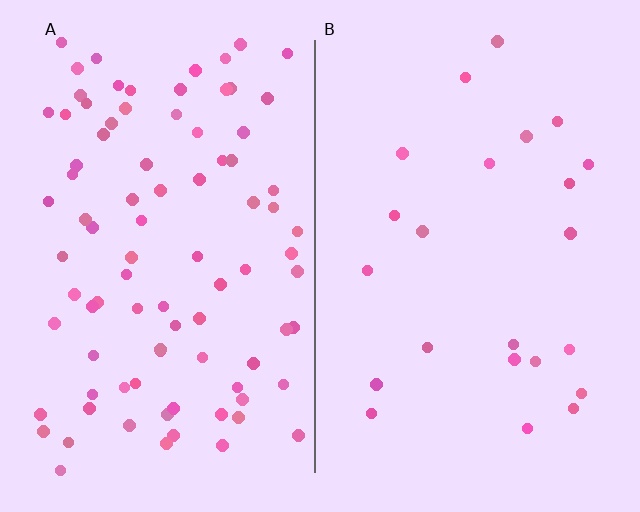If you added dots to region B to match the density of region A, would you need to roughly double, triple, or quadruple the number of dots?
Approximately quadruple.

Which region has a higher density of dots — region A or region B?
A (the left).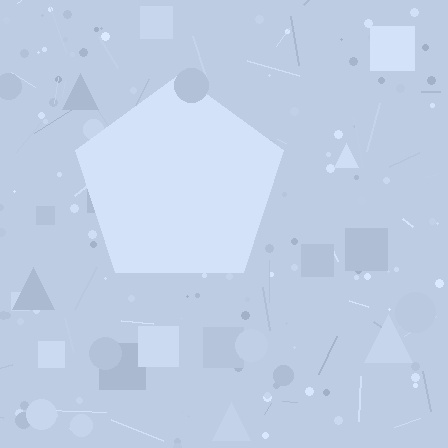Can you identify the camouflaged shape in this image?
The camouflaged shape is a pentagon.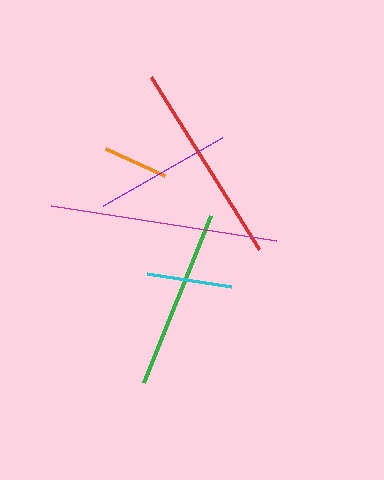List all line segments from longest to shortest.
From longest to shortest: magenta, red, green, purple, cyan, orange.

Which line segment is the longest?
The magenta line is the longest at approximately 227 pixels.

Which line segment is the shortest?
The orange line is the shortest at approximately 65 pixels.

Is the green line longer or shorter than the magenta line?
The magenta line is longer than the green line.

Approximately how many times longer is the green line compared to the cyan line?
The green line is approximately 2.1 times the length of the cyan line.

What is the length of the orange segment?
The orange segment is approximately 65 pixels long.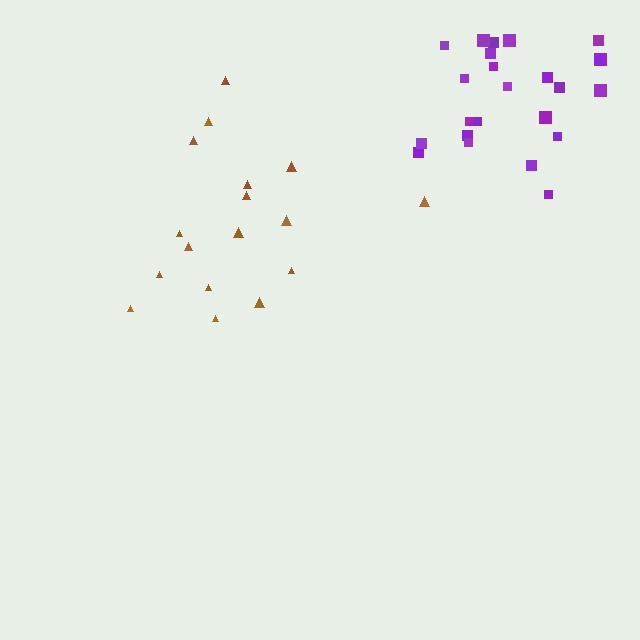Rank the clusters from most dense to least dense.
purple, brown.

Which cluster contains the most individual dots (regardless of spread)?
Purple (23).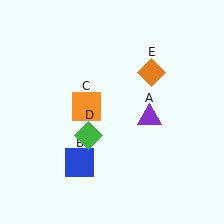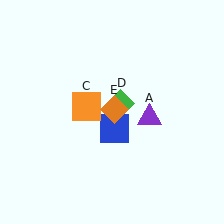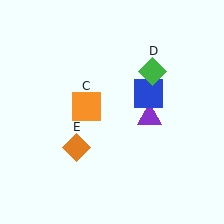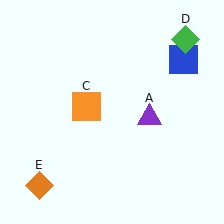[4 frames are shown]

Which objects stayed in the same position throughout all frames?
Purple triangle (object A) and orange square (object C) remained stationary.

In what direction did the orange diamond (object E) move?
The orange diamond (object E) moved down and to the left.